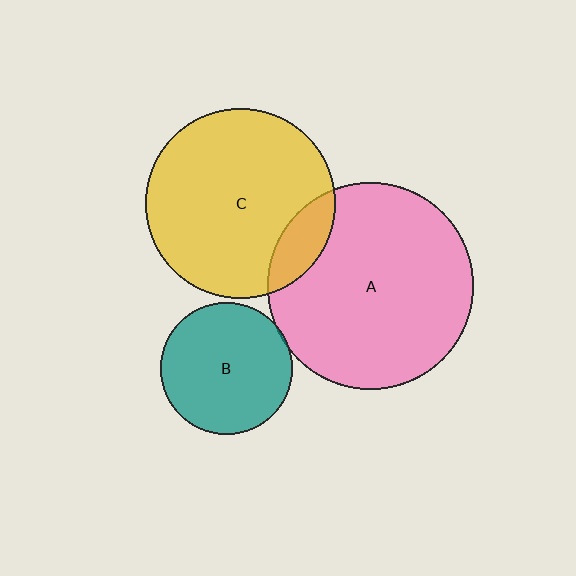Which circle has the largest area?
Circle A (pink).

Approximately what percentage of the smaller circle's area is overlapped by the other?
Approximately 15%.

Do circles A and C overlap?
Yes.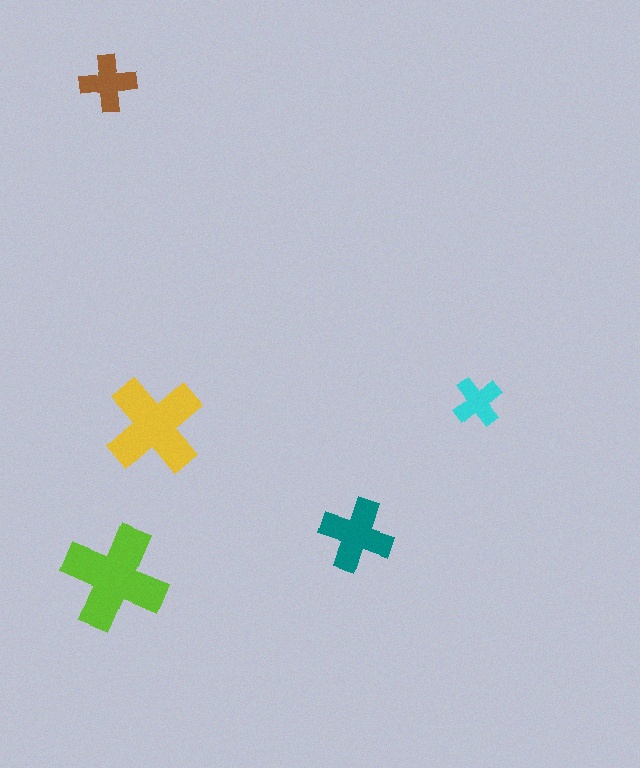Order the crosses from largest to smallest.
the lime one, the yellow one, the teal one, the brown one, the cyan one.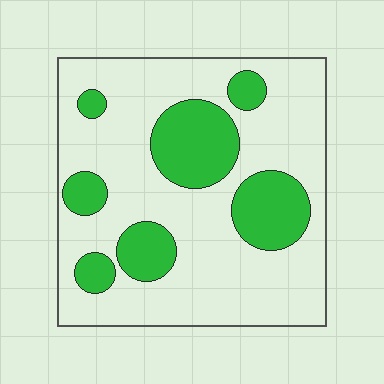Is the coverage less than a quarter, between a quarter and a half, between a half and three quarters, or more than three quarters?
Between a quarter and a half.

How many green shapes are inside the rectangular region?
7.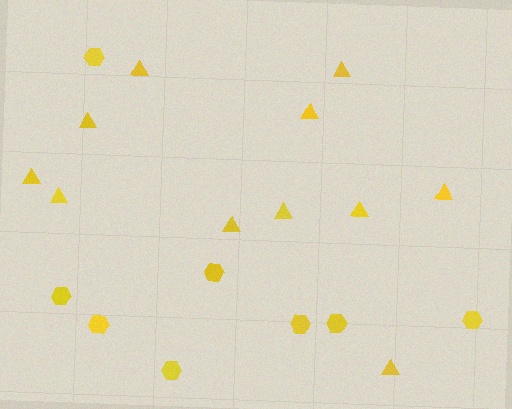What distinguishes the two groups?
There are 2 groups: one group of hexagons (8) and one group of triangles (11).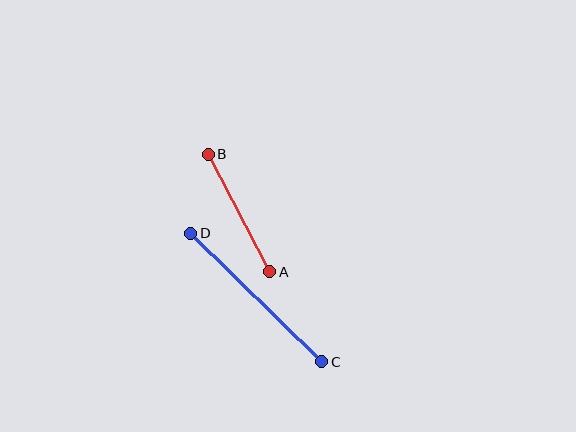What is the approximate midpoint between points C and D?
The midpoint is at approximately (256, 297) pixels.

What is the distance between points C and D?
The distance is approximately 184 pixels.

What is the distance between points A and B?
The distance is approximately 133 pixels.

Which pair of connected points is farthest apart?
Points C and D are farthest apart.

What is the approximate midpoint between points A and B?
The midpoint is at approximately (239, 213) pixels.